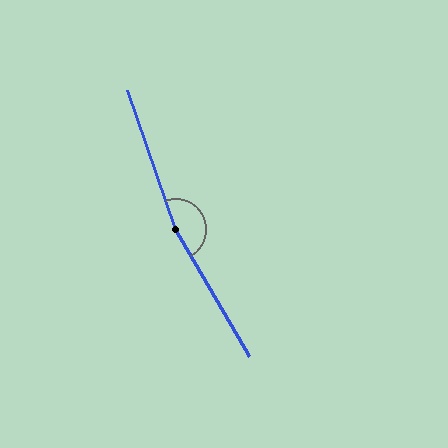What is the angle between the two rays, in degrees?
Approximately 169 degrees.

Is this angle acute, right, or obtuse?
It is obtuse.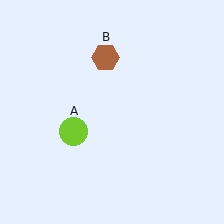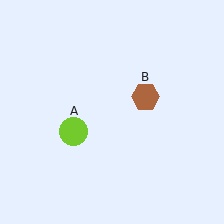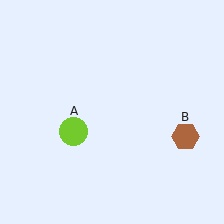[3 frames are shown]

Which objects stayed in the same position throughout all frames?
Lime circle (object A) remained stationary.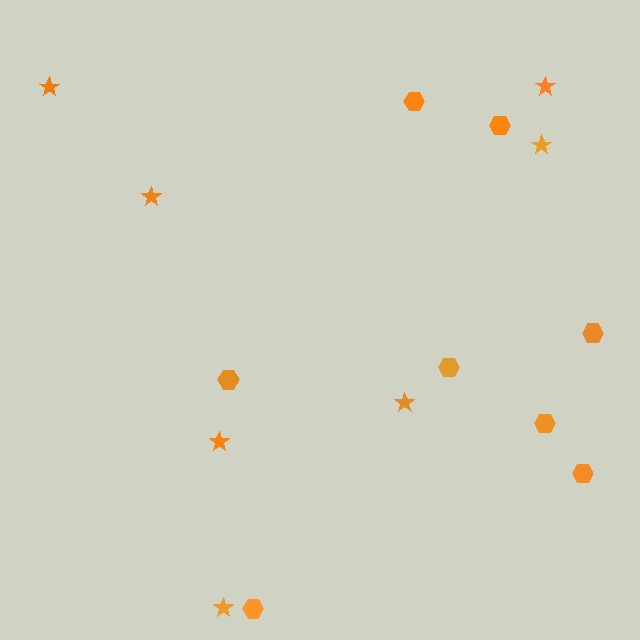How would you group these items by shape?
There are 2 groups: one group of hexagons (8) and one group of stars (7).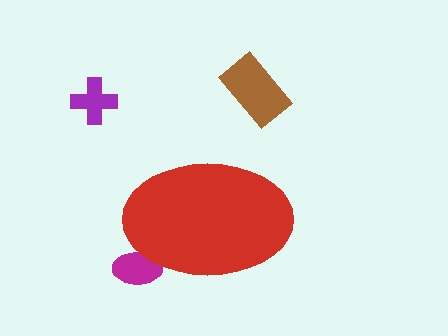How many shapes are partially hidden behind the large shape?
1 shape is partially hidden.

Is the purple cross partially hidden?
No, the purple cross is fully visible.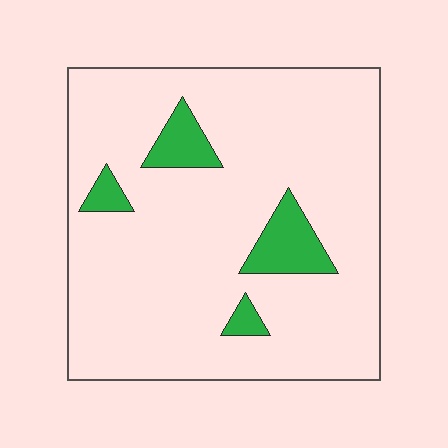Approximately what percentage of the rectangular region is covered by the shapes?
Approximately 10%.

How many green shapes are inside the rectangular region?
4.